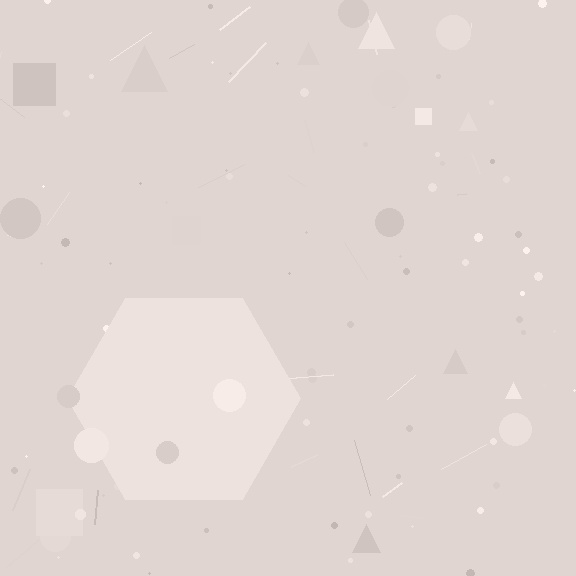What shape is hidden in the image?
A hexagon is hidden in the image.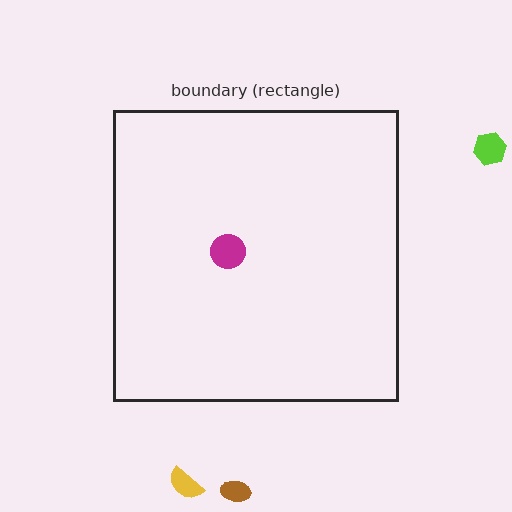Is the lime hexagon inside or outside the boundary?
Outside.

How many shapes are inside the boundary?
1 inside, 3 outside.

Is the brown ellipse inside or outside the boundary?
Outside.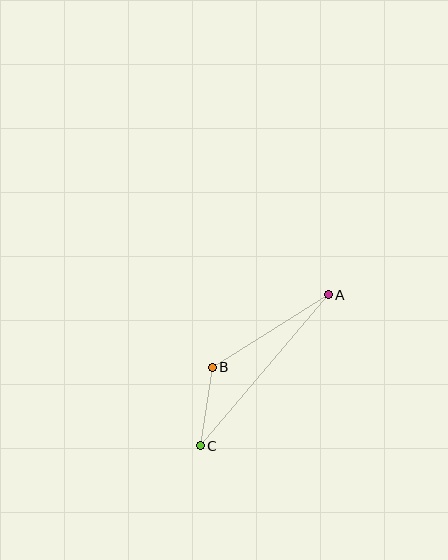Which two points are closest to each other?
Points B and C are closest to each other.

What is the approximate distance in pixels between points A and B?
The distance between A and B is approximately 137 pixels.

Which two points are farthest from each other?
Points A and C are farthest from each other.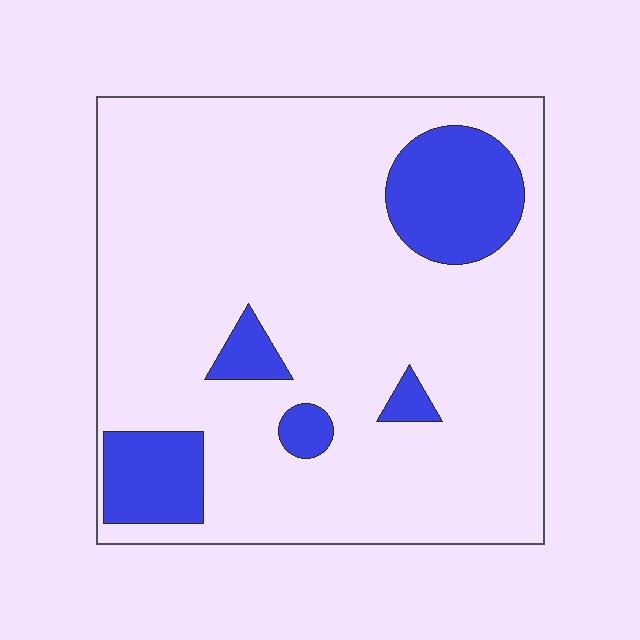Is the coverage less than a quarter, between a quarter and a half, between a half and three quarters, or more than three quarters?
Less than a quarter.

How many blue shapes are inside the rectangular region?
5.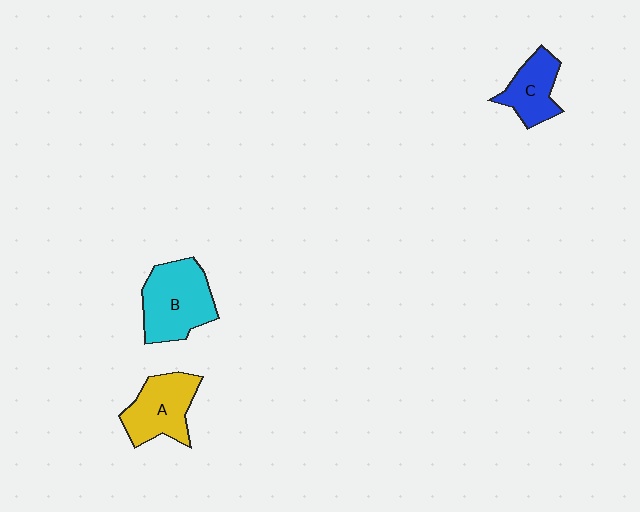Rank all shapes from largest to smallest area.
From largest to smallest: B (cyan), A (yellow), C (blue).